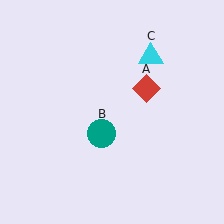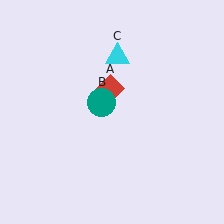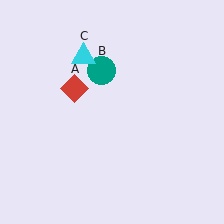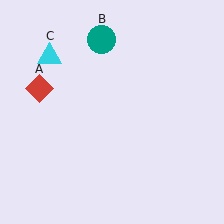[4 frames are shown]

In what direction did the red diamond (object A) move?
The red diamond (object A) moved left.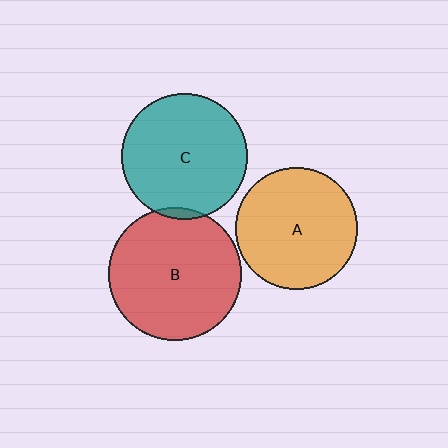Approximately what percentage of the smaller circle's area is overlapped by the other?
Approximately 5%.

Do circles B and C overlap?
Yes.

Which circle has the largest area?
Circle B (red).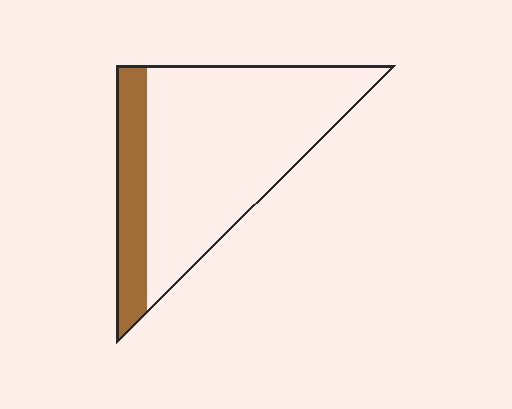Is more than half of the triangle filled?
No.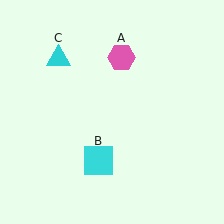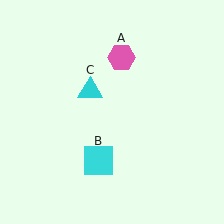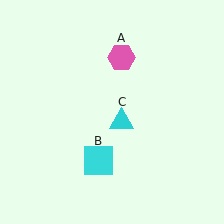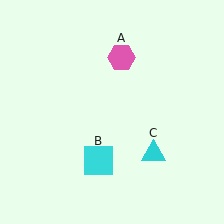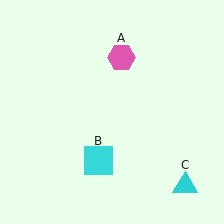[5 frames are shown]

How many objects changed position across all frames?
1 object changed position: cyan triangle (object C).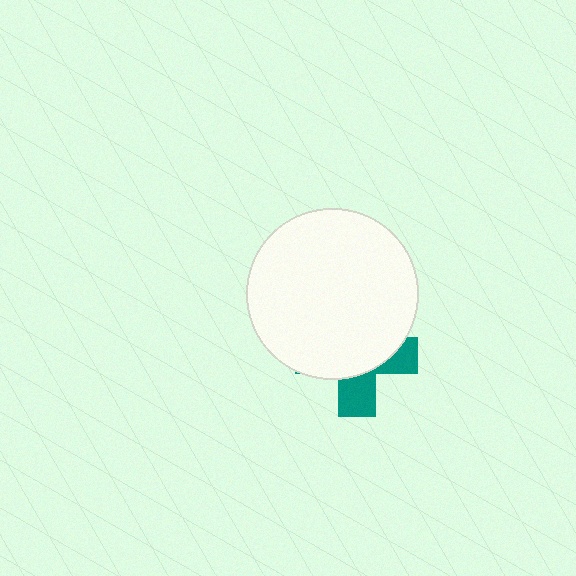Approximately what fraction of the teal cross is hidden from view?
Roughly 67% of the teal cross is hidden behind the white circle.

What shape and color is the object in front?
The object in front is a white circle.